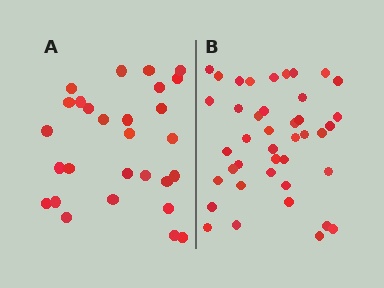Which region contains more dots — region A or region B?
Region B (the right region) has more dots.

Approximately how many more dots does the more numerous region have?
Region B has approximately 15 more dots than region A.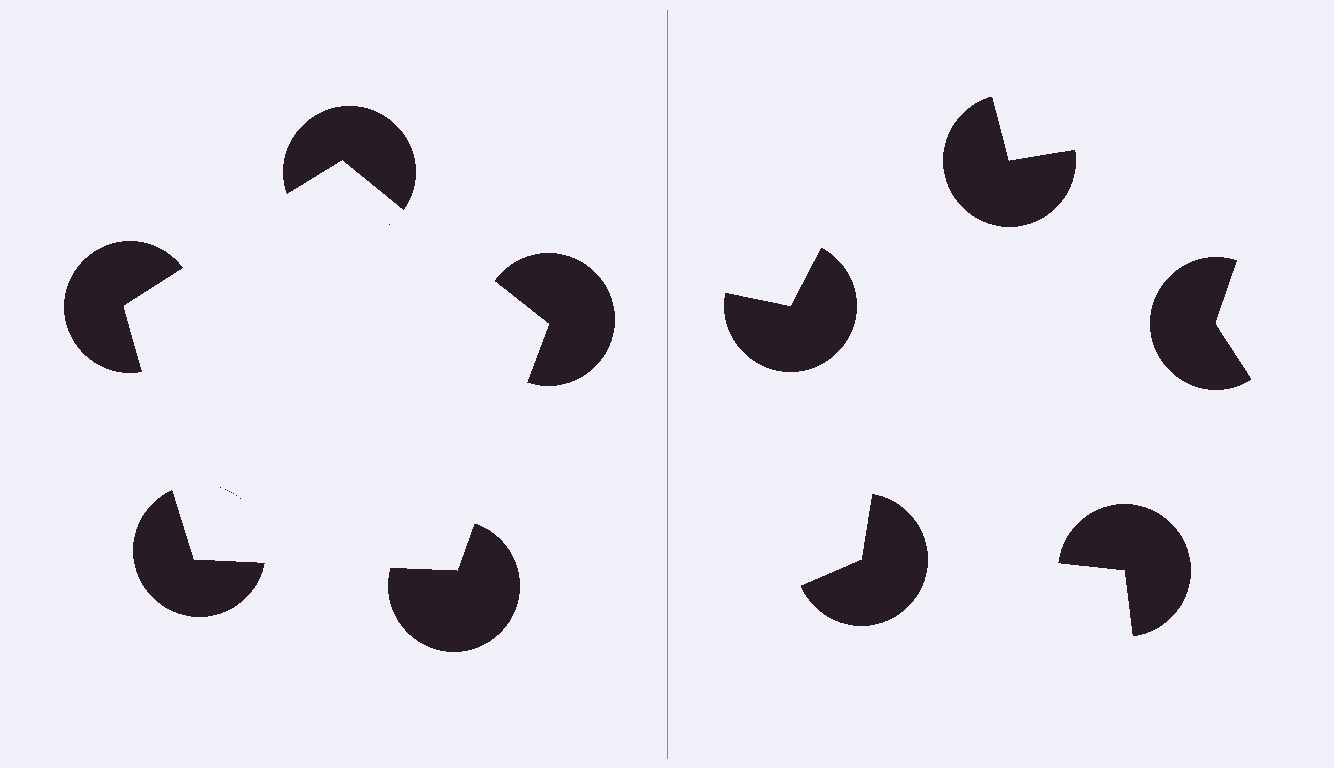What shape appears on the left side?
An illusory pentagon.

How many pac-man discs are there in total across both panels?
10 — 5 on each side.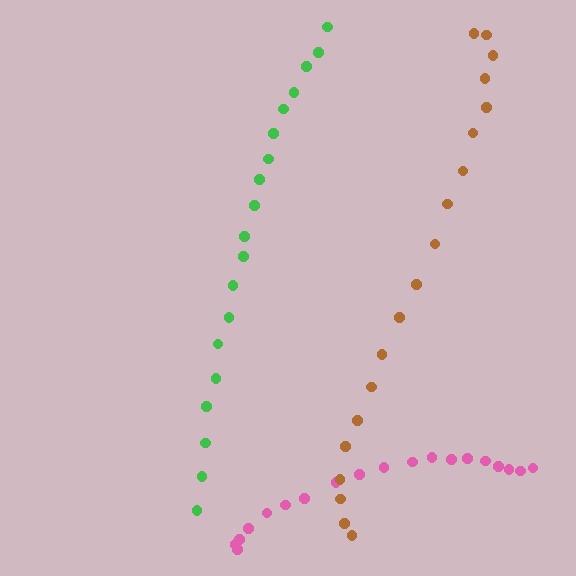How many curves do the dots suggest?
There are 3 distinct paths.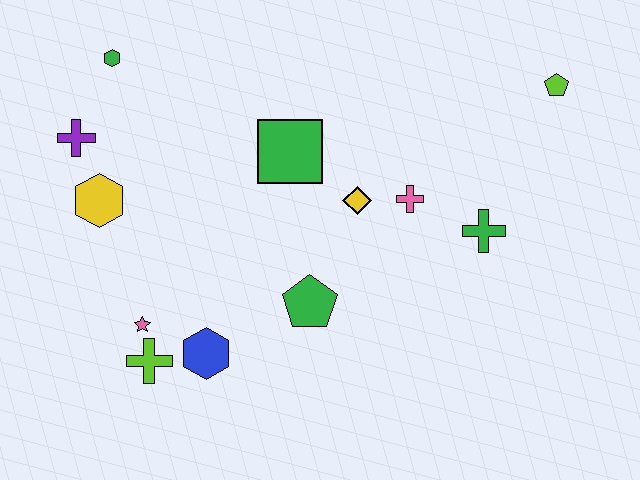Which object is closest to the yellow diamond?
The pink cross is closest to the yellow diamond.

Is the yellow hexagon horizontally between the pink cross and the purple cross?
Yes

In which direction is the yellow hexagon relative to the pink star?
The yellow hexagon is above the pink star.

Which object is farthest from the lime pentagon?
The lime cross is farthest from the lime pentagon.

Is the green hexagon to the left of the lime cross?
Yes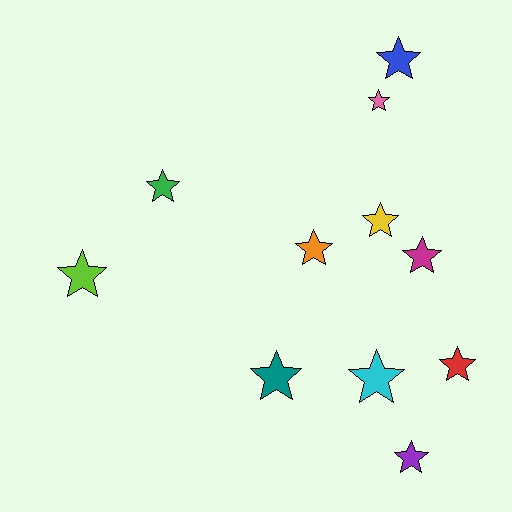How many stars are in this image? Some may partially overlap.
There are 11 stars.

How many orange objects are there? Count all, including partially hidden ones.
There is 1 orange object.